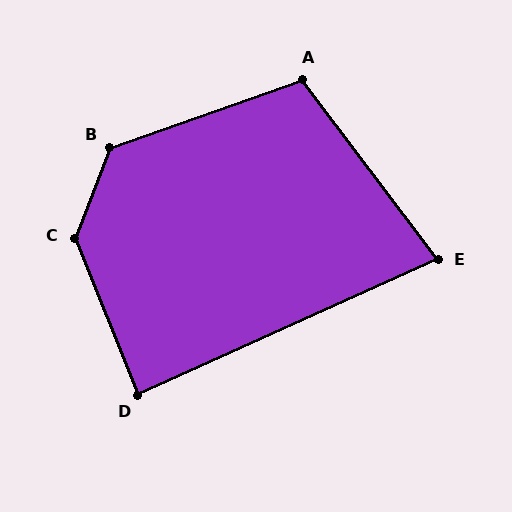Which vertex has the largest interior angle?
C, at approximately 137 degrees.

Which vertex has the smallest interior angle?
E, at approximately 77 degrees.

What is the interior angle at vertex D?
Approximately 88 degrees (approximately right).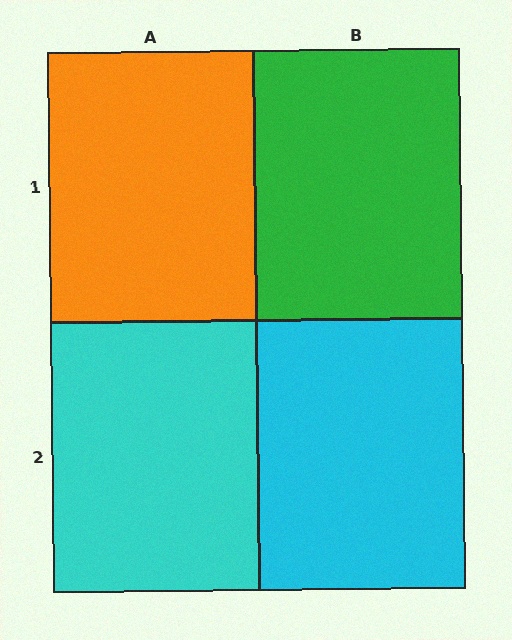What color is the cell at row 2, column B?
Cyan.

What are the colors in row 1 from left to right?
Orange, green.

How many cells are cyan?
2 cells are cyan.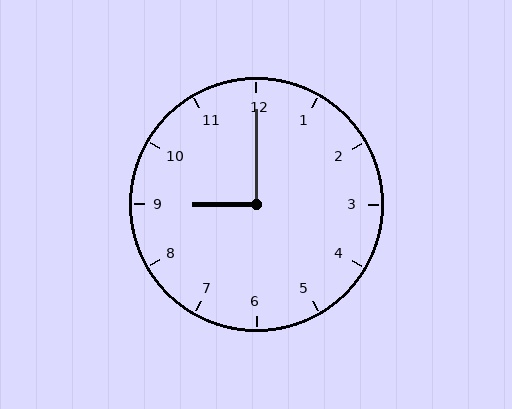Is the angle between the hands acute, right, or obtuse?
It is right.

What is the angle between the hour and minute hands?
Approximately 90 degrees.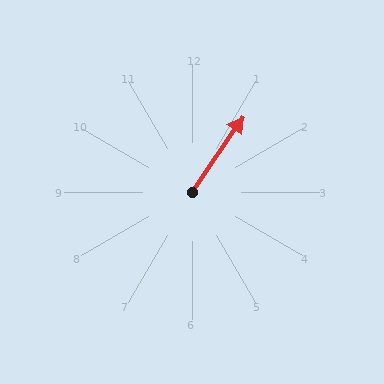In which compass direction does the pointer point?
Northeast.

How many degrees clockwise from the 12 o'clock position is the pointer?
Approximately 34 degrees.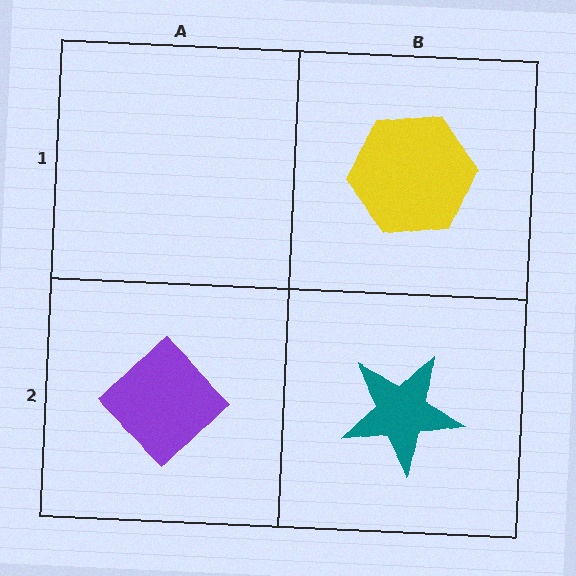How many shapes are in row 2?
2 shapes.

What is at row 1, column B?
A yellow hexagon.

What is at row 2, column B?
A teal star.